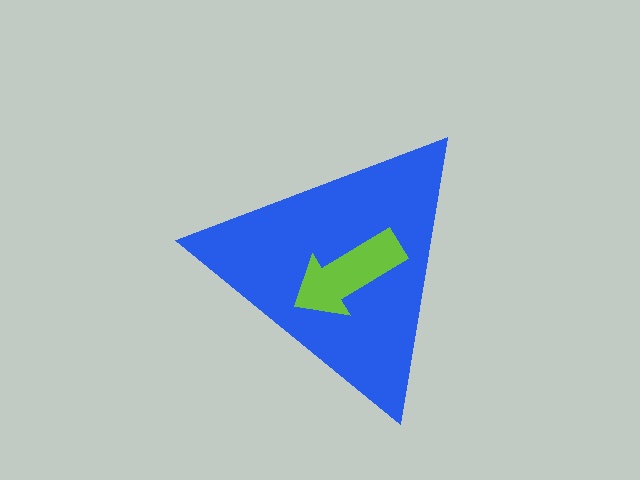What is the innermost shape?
The lime arrow.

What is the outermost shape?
The blue triangle.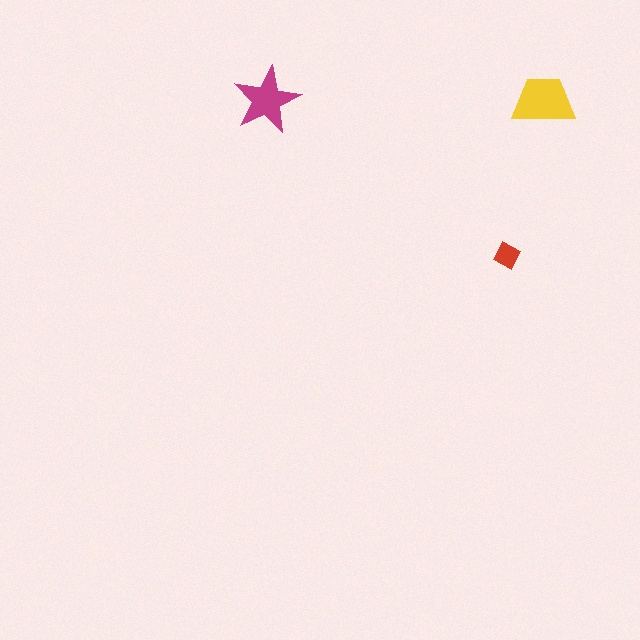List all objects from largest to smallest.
The yellow trapezoid, the magenta star, the red diamond.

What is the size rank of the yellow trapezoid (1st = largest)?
1st.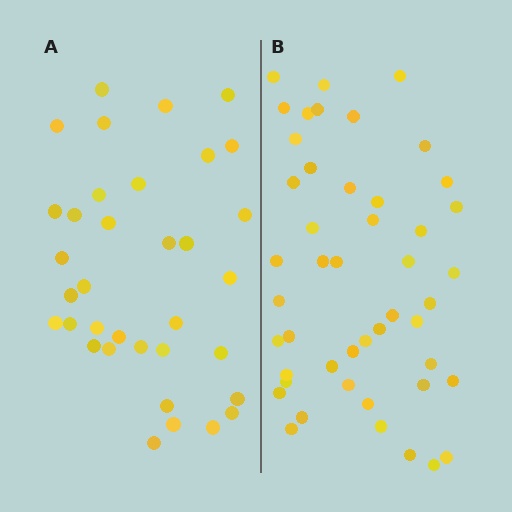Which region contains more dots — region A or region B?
Region B (the right region) has more dots.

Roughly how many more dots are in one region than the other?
Region B has roughly 12 or so more dots than region A.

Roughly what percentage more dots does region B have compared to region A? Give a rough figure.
About 35% more.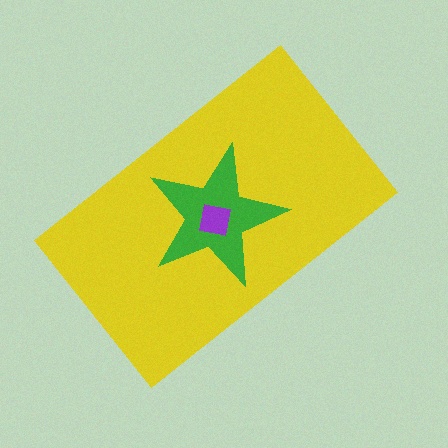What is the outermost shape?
The yellow rectangle.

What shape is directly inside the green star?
The purple square.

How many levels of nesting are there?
3.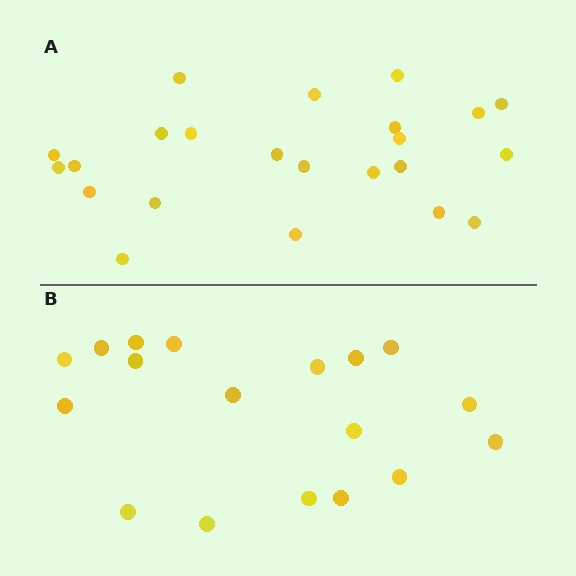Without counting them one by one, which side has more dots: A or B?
Region A (the top region) has more dots.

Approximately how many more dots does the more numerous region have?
Region A has about 5 more dots than region B.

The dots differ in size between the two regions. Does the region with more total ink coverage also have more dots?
No. Region B has more total ink coverage because its dots are larger, but region A actually contains more individual dots. Total area can be misleading — the number of items is what matters here.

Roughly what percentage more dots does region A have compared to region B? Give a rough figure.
About 30% more.